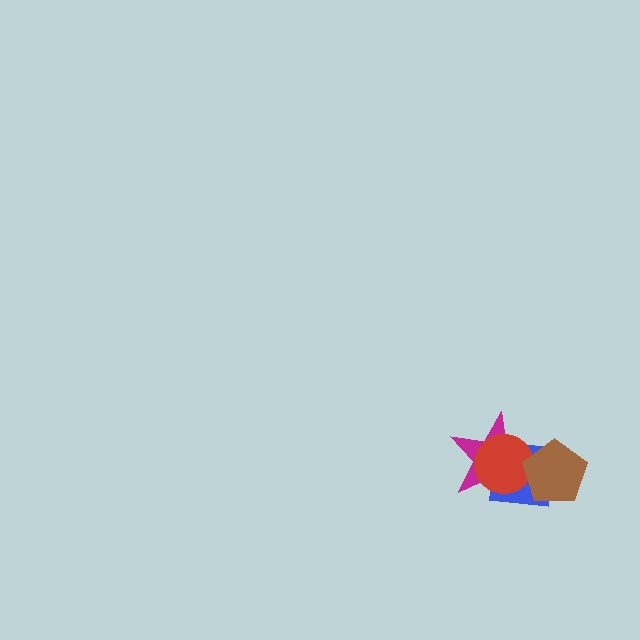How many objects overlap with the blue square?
3 objects overlap with the blue square.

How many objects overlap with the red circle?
3 objects overlap with the red circle.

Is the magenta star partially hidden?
Yes, it is partially covered by another shape.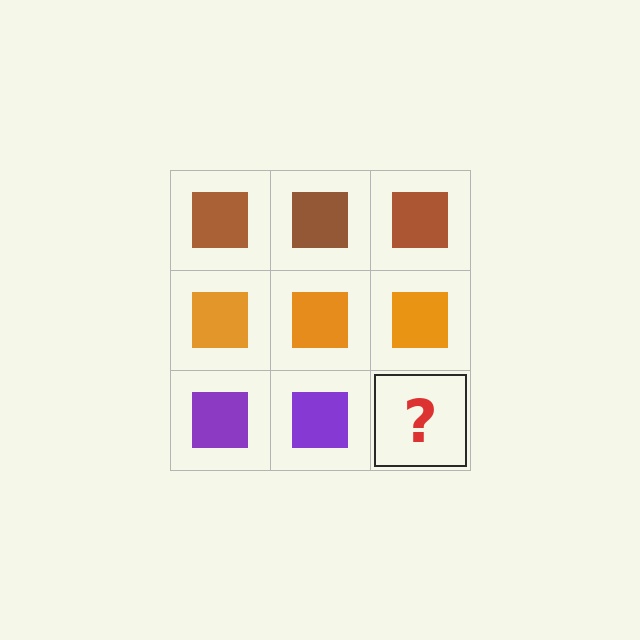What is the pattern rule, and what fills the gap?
The rule is that each row has a consistent color. The gap should be filled with a purple square.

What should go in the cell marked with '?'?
The missing cell should contain a purple square.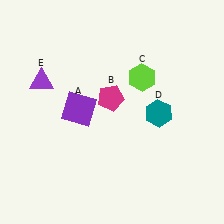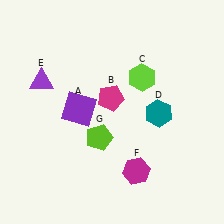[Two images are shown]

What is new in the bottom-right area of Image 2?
A magenta hexagon (F) was added in the bottom-right area of Image 2.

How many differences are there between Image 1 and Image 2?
There are 2 differences between the two images.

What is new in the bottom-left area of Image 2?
A lime pentagon (G) was added in the bottom-left area of Image 2.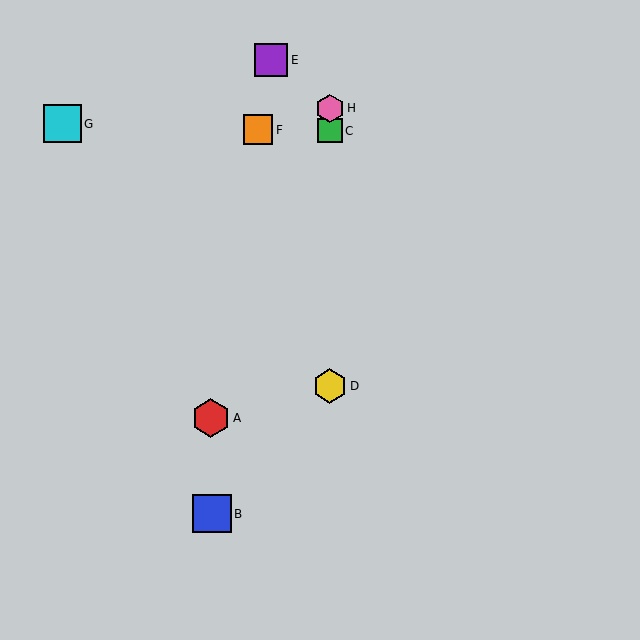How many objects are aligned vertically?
3 objects (C, D, H) are aligned vertically.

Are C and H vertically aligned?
Yes, both are at x≈330.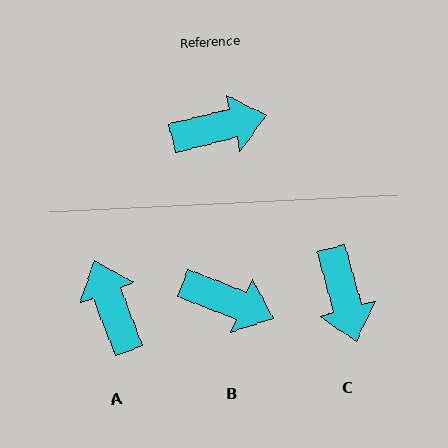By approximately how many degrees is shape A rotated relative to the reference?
Approximately 97 degrees counter-clockwise.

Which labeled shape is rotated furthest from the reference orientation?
A, about 97 degrees away.